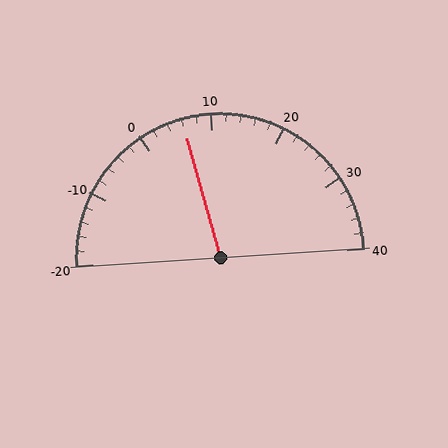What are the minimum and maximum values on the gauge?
The gauge ranges from -20 to 40.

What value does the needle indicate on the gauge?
The needle indicates approximately 6.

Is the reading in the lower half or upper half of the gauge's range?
The reading is in the lower half of the range (-20 to 40).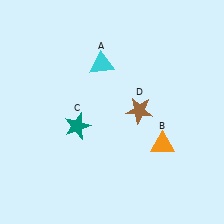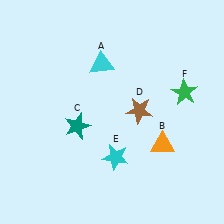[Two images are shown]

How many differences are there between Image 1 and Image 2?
There are 2 differences between the two images.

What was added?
A cyan star (E), a green star (F) were added in Image 2.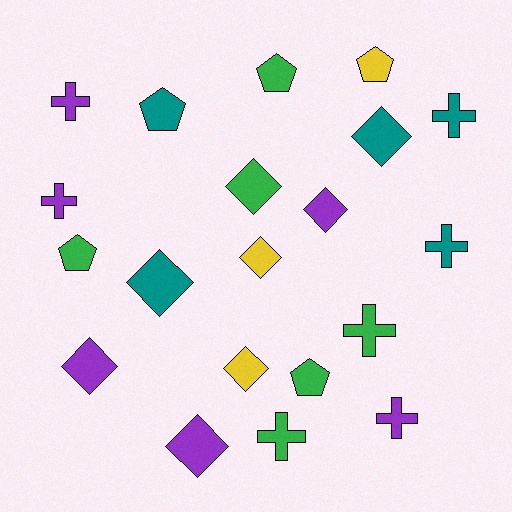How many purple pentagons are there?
There are no purple pentagons.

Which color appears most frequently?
Green, with 6 objects.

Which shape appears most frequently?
Diamond, with 8 objects.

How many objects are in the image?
There are 20 objects.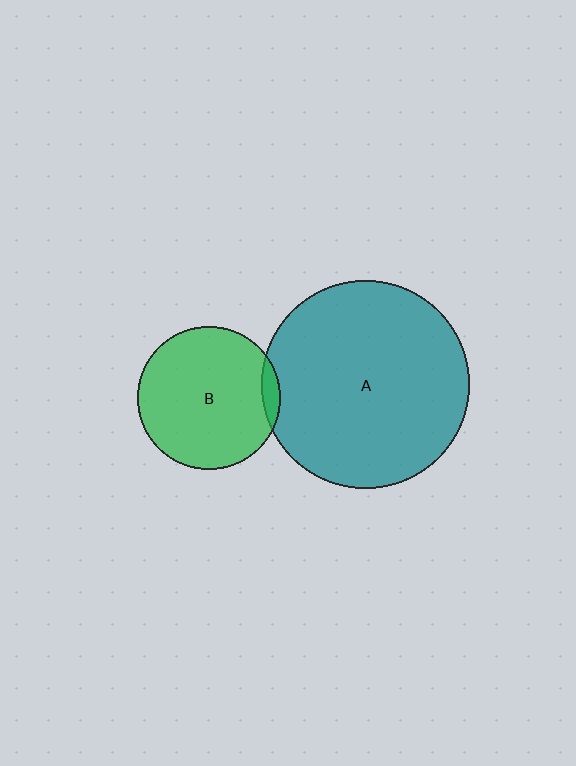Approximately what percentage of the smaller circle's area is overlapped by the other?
Approximately 5%.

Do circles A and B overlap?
Yes.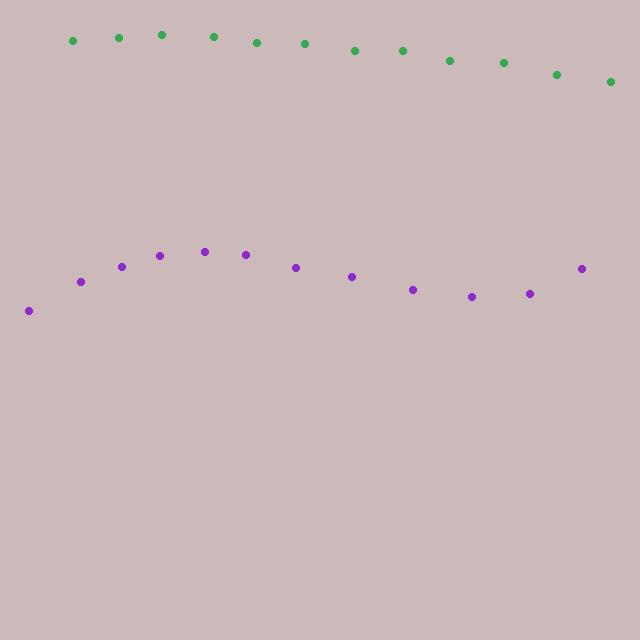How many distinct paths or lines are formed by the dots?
There are 2 distinct paths.